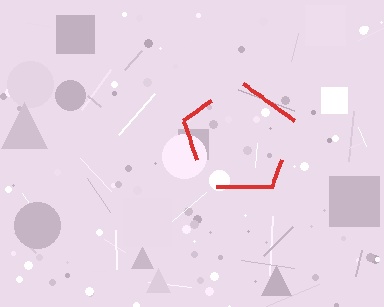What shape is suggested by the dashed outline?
The dashed outline suggests a pentagon.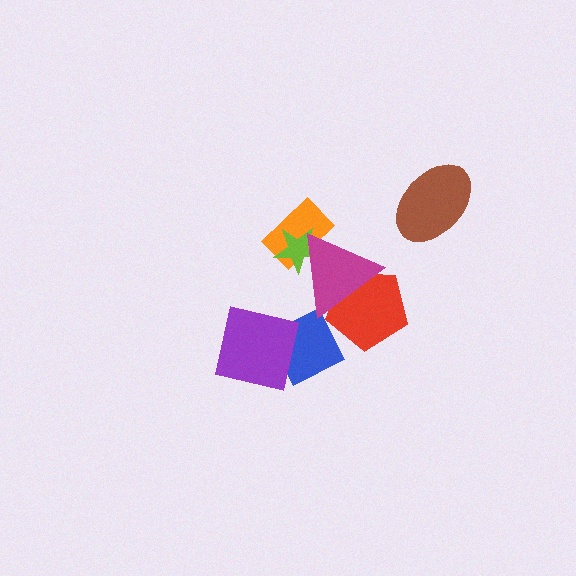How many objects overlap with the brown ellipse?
0 objects overlap with the brown ellipse.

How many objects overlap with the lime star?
2 objects overlap with the lime star.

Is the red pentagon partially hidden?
Yes, it is partially covered by another shape.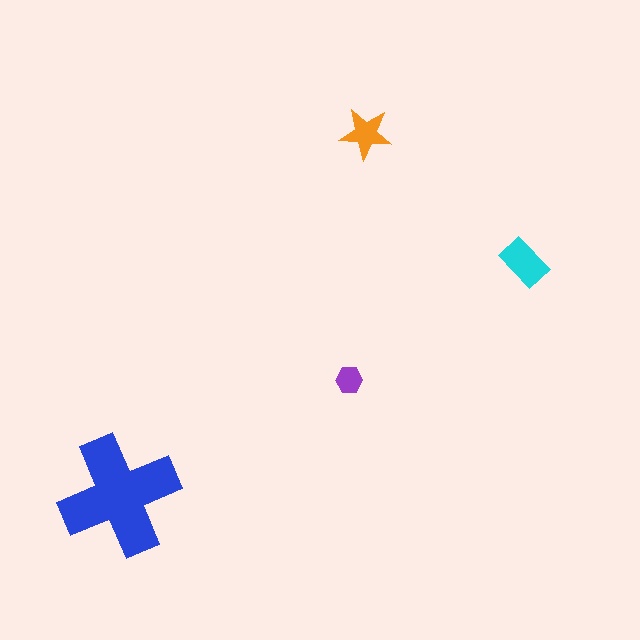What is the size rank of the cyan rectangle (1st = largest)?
2nd.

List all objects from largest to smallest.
The blue cross, the cyan rectangle, the orange star, the purple hexagon.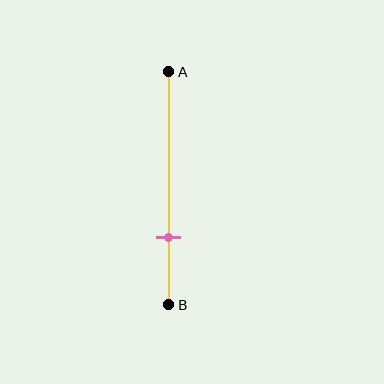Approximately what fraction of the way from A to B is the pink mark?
The pink mark is approximately 70% of the way from A to B.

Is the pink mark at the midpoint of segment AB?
No, the mark is at about 70% from A, not at the 50% midpoint.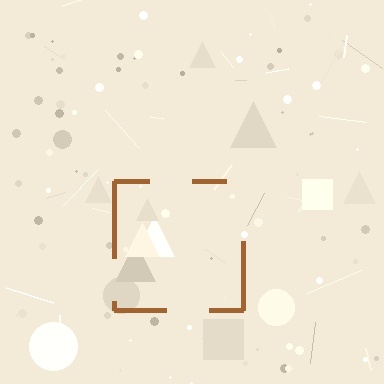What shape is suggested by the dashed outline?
The dashed outline suggests a square.